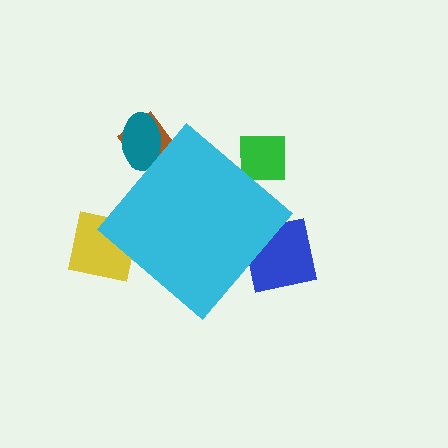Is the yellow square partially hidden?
Yes, the yellow square is partially hidden behind the cyan diamond.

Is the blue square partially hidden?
Yes, the blue square is partially hidden behind the cyan diamond.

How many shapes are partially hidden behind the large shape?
5 shapes are partially hidden.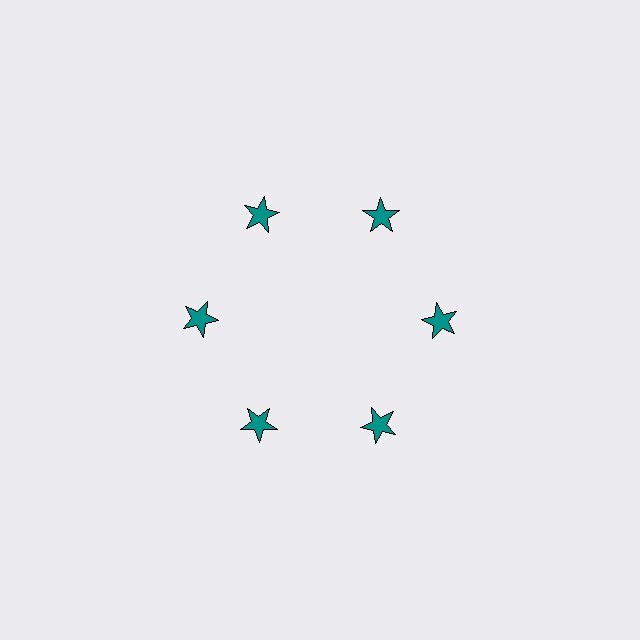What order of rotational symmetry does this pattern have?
This pattern has 6-fold rotational symmetry.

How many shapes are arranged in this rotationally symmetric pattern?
There are 6 shapes, arranged in 6 groups of 1.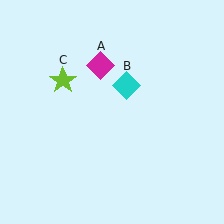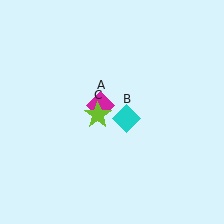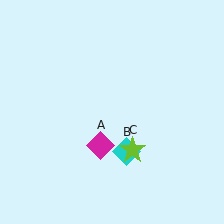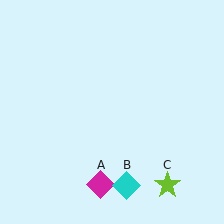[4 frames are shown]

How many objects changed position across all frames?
3 objects changed position: magenta diamond (object A), cyan diamond (object B), lime star (object C).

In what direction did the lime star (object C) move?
The lime star (object C) moved down and to the right.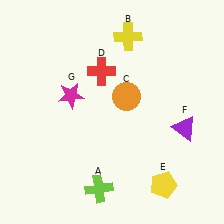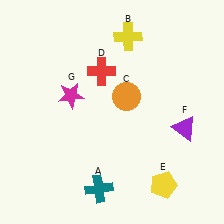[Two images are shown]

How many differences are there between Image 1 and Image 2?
There is 1 difference between the two images.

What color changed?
The cross (A) changed from lime in Image 1 to teal in Image 2.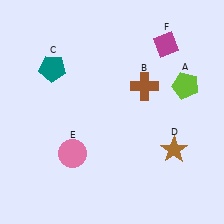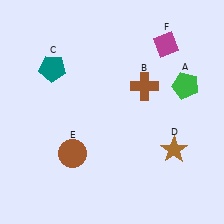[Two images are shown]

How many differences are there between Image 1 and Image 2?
There are 2 differences between the two images.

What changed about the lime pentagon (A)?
In Image 1, A is lime. In Image 2, it changed to green.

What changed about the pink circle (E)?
In Image 1, E is pink. In Image 2, it changed to brown.